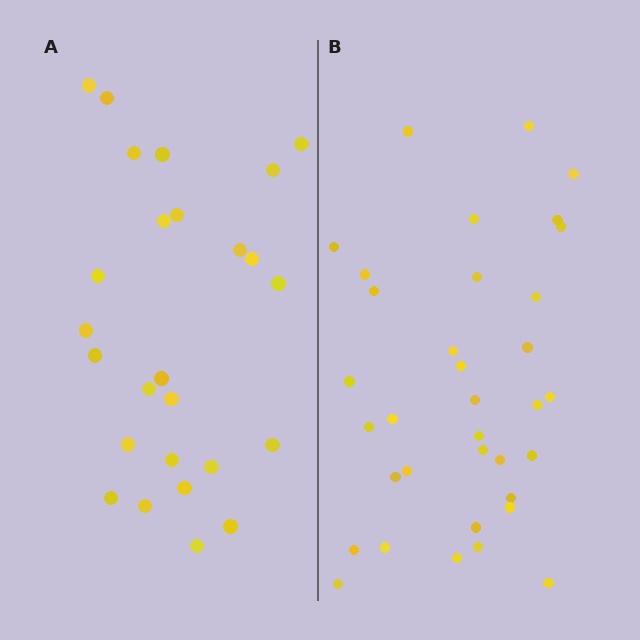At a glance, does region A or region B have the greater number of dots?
Region B (the right region) has more dots.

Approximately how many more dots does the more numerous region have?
Region B has roughly 8 or so more dots than region A.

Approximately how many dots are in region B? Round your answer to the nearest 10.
About 40 dots. (The exact count is 35, which rounds to 40.)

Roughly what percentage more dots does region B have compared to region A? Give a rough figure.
About 35% more.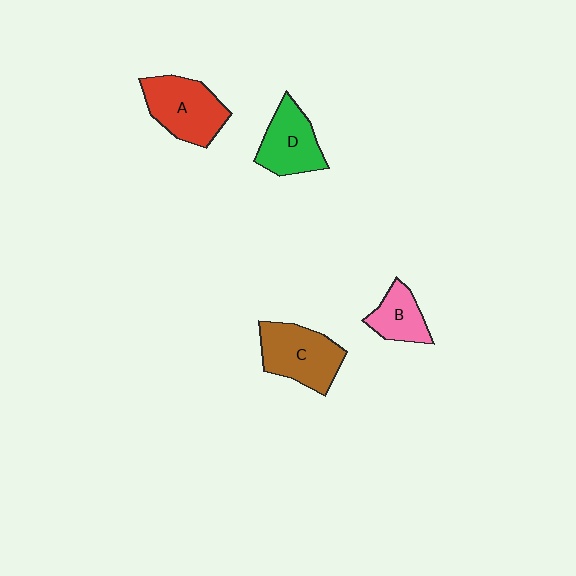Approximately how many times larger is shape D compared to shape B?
Approximately 1.4 times.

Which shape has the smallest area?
Shape B (pink).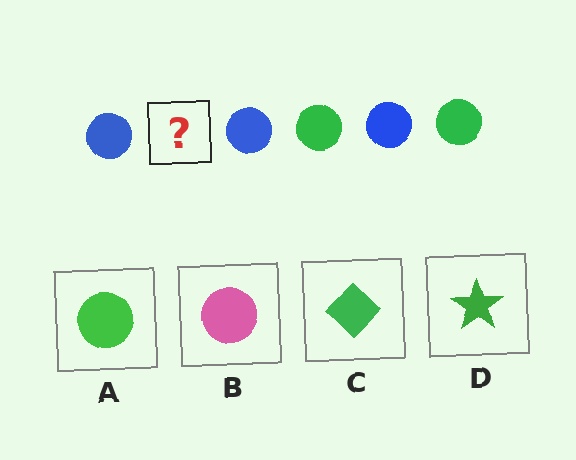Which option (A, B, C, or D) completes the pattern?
A.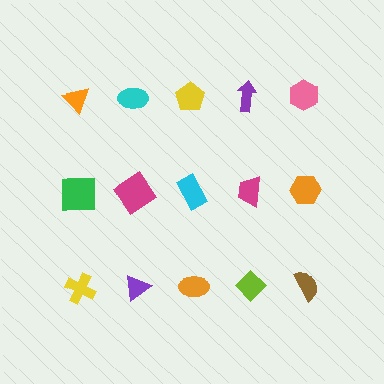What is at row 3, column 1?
A yellow cross.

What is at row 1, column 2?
A cyan ellipse.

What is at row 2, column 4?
A magenta trapezoid.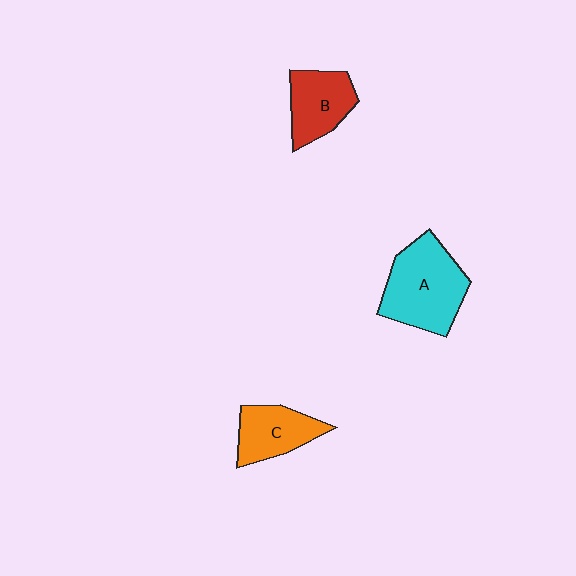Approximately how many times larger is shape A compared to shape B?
Approximately 1.5 times.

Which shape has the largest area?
Shape A (cyan).